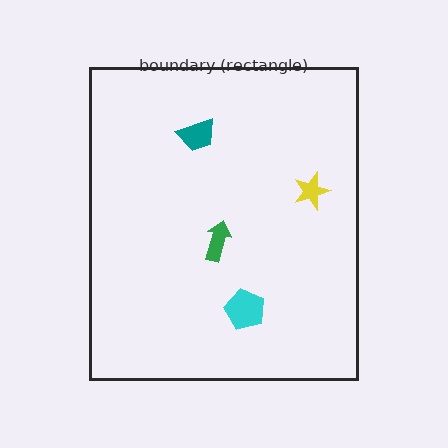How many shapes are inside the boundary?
4 inside, 0 outside.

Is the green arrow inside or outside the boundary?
Inside.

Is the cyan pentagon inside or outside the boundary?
Inside.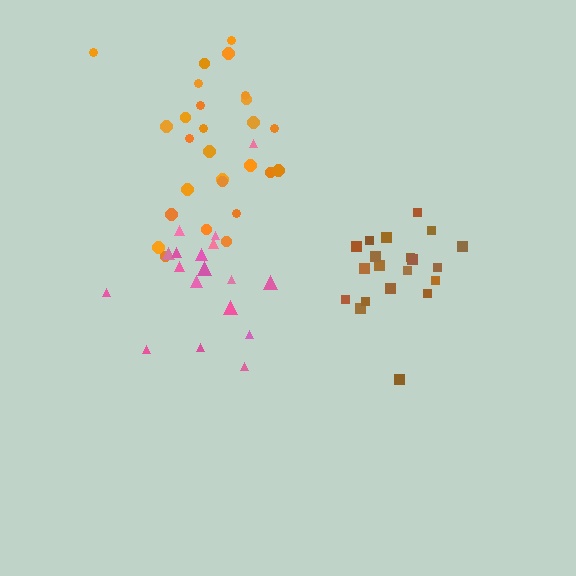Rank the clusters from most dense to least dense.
brown, orange, pink.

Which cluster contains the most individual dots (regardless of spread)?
Orange (27).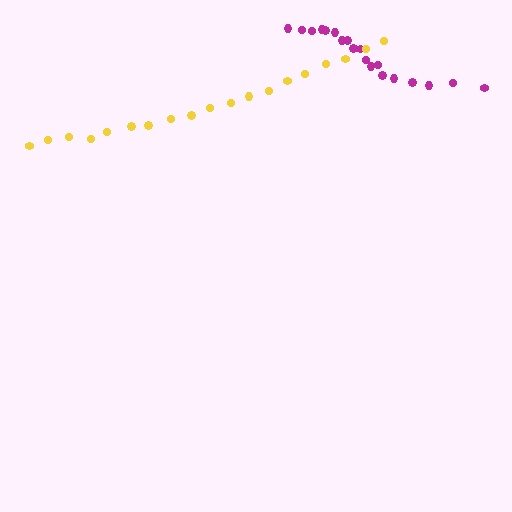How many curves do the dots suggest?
There are 2 distinct paths.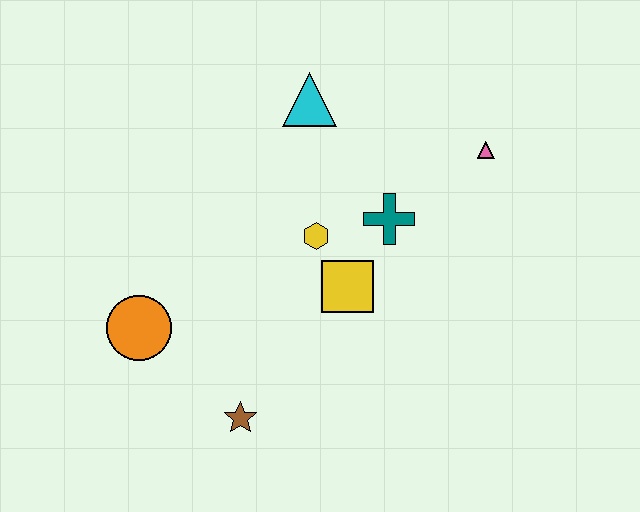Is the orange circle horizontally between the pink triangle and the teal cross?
No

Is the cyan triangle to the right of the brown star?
Yes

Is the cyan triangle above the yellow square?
Yes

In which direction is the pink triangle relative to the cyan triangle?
The pink triangle is to the right of the cyan triangle.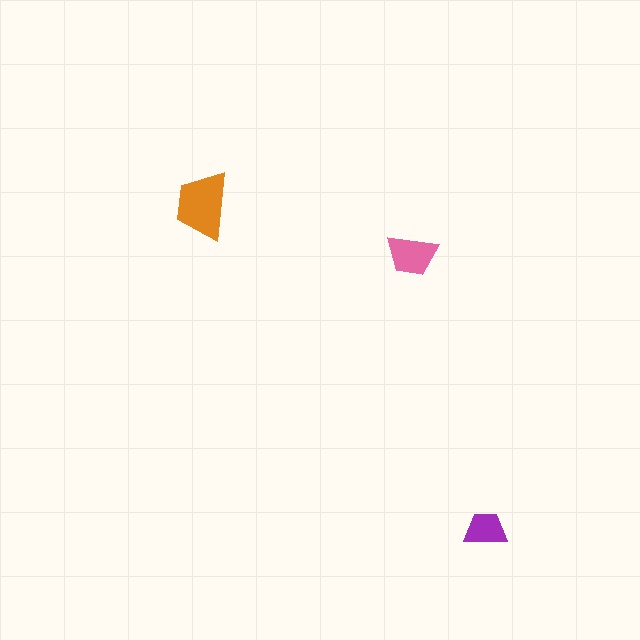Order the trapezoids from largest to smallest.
the orange one, the pink one, the purple one.